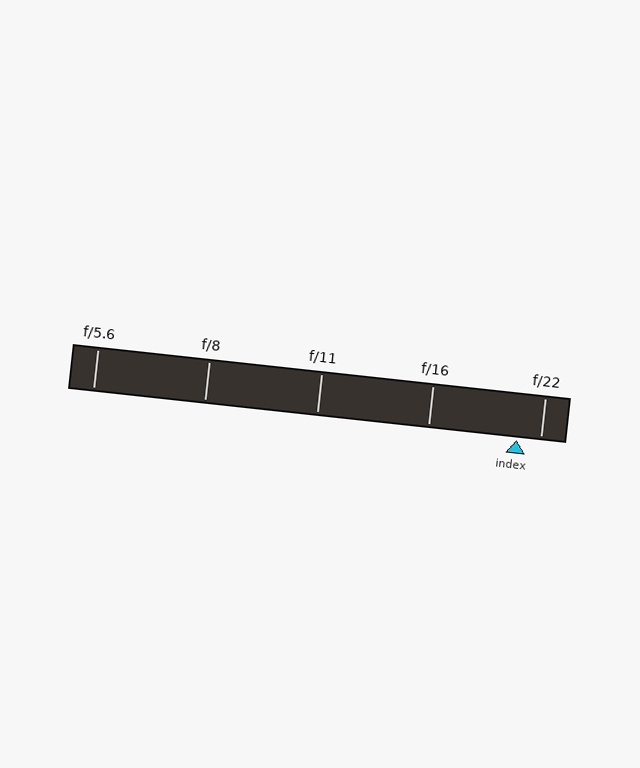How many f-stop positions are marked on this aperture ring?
There are 5 f-stop positions marked.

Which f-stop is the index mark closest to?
The index mark is closest to f/22.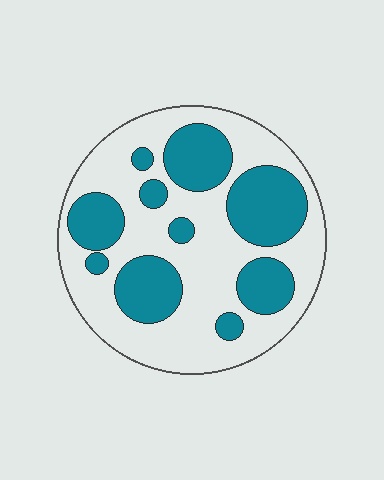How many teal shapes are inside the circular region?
10.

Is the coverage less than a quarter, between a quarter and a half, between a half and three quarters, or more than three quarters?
Between a quarter and a half.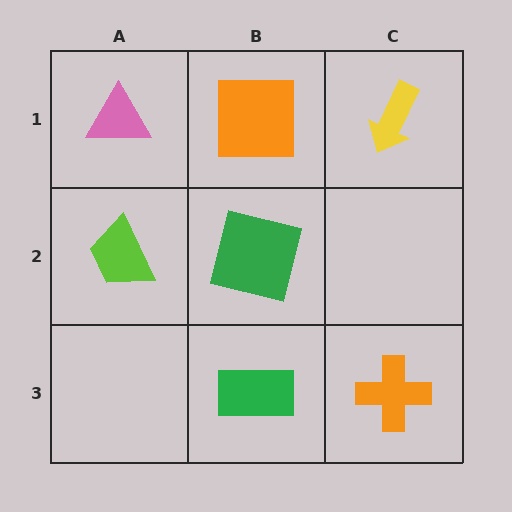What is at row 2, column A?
A lime trapezoid.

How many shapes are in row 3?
2 shapes.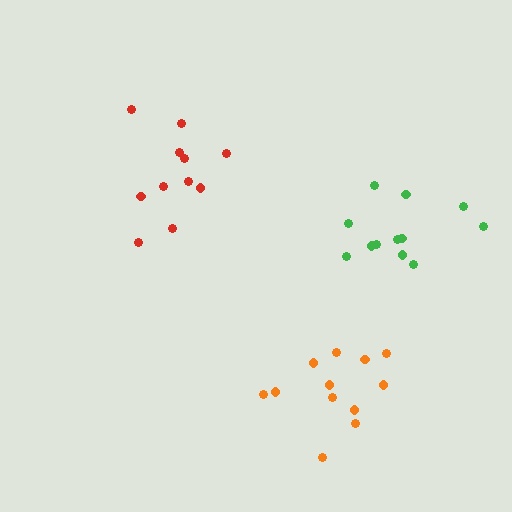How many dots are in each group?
Group 1: 12 dots, Group 2: 12 dots, Group 3: 11 dots (35 total).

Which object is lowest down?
The orange cluster is bottommost.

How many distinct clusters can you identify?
There are 3 distinct clusters.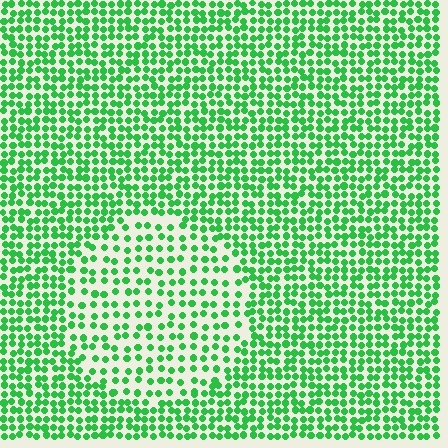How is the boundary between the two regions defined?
The boundary is defined by a change in element density (approximately 1.8x ratio). All elements are the same color, size, and shape.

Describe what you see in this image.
The image contains small green elements arranged at two different densities. A circle-shaped region is visible where the elements are less densely packed than the surrounding area.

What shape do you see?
I see a circle.